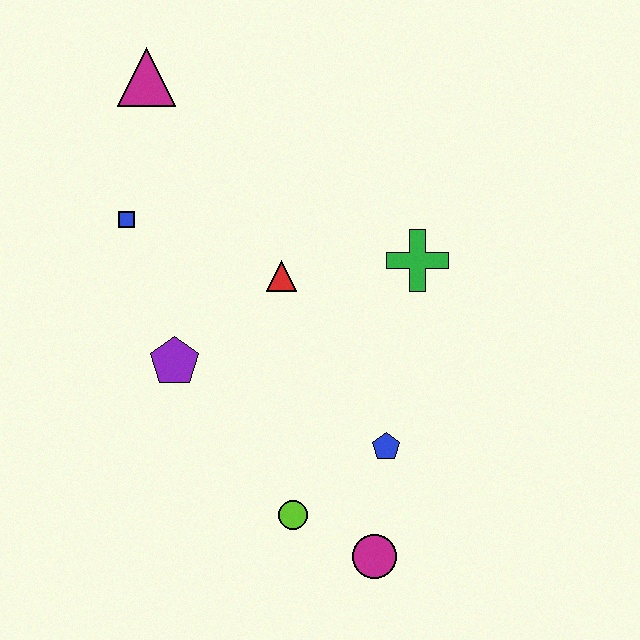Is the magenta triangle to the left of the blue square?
No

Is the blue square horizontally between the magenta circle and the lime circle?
No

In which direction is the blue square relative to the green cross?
The blue square is to the left of the green cross.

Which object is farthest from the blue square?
The magenta circle is farthest from the blue square.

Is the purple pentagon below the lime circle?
No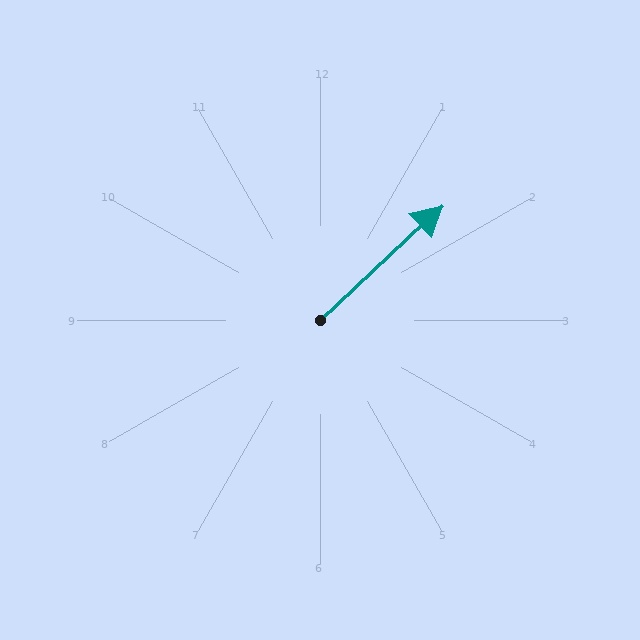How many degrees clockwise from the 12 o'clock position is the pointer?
Approximately 47 degrees.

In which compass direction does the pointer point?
Northeast.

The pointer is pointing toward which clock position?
Roughly 2 o'clock.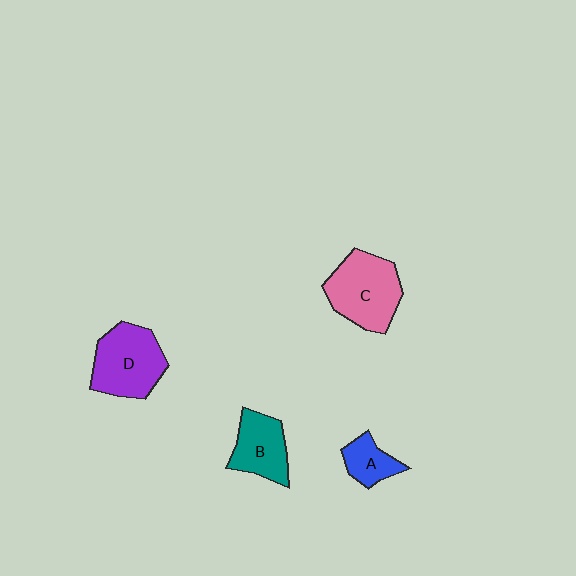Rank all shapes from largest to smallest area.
From largest to smallest: C (pink), D (purple), B (teal), A (blue).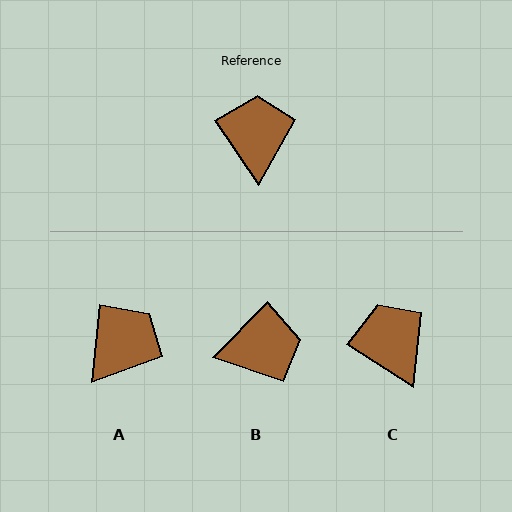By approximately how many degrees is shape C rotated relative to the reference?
Approximately 23 degrees counter-clockwise.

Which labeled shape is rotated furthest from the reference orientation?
B, about 79 degrees away.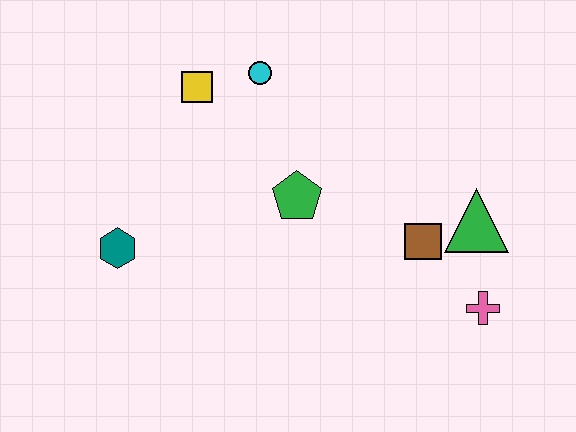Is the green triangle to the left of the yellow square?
No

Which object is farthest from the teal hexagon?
The pink cross is farthest from the teal hexagon.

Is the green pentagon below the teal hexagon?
No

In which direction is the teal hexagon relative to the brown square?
The teal hexagon is to the left of the brown square.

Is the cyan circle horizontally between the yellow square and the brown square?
Yes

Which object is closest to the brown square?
The green triangle is closest to the brown square.